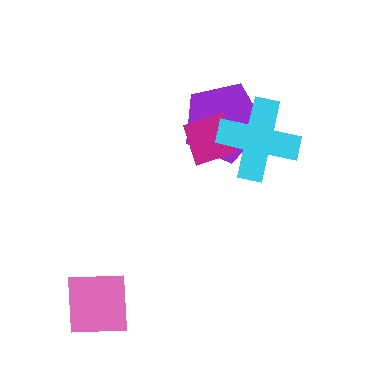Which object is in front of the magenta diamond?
The cyan cross is in front of the magenta diamond.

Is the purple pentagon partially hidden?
Yes, it is partially covered by another shape.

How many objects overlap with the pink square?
0 objects overlap with the pink square.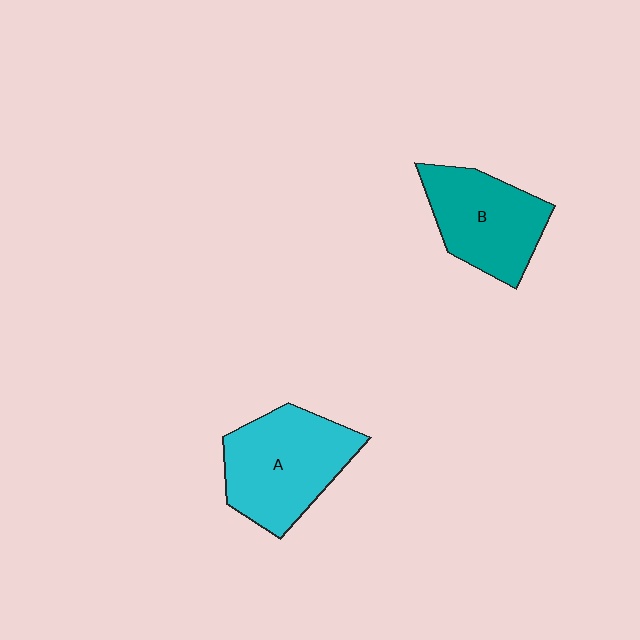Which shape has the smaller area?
Shape B (teal).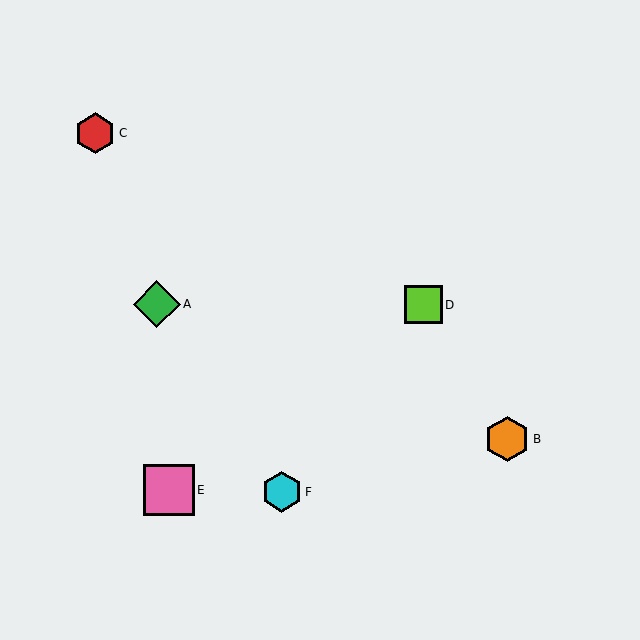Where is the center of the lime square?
The center of the lime square is at (423, 305).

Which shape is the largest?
The pink square (labeled E) is the largest.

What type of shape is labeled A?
Shape A is a green diamond.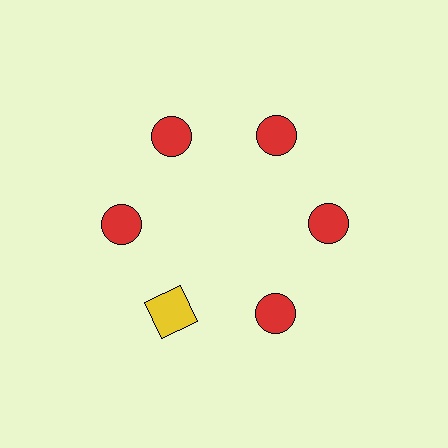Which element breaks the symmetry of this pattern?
The yellow square at roughly the 7 o'clock position breaks the symmetry. All other shapes are red circles.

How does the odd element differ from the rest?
It differs in both color (yellow instead of red) and shape (square instead of circle).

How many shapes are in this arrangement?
There are 6 shapes arranged in a ring pattern.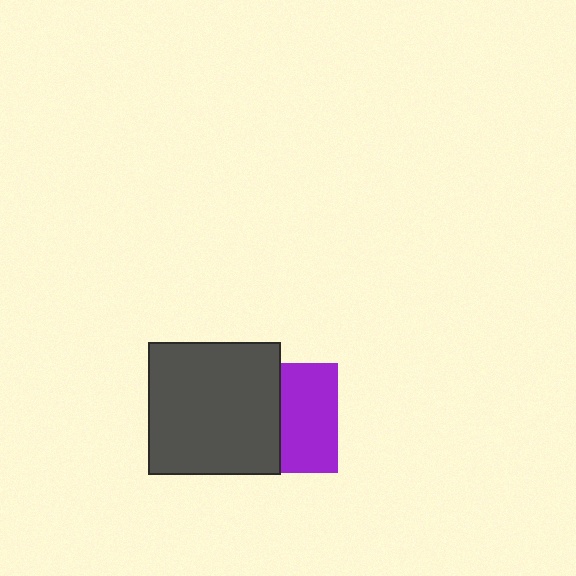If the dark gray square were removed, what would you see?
You would see the complete purple square.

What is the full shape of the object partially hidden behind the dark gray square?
The partially hidden object is a purple square.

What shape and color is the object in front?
The object in front is a dark gray square.